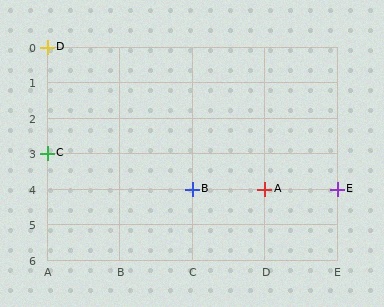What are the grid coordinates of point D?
Point D is at grid coordinates (A, 0).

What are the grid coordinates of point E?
Point E is at grid coordinates (E, 4).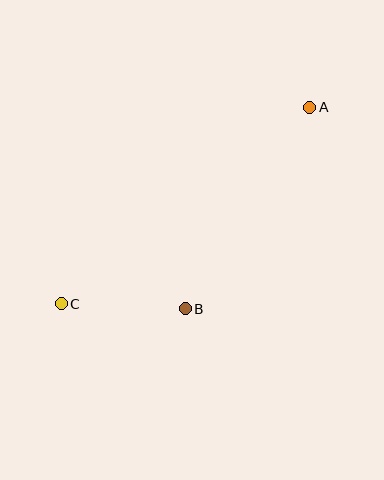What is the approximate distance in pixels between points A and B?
The distance between A and B is approximately 237 pixels.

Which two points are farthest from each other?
Points A and C are farthest from each other.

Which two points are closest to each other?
Points B and C are closest to each other.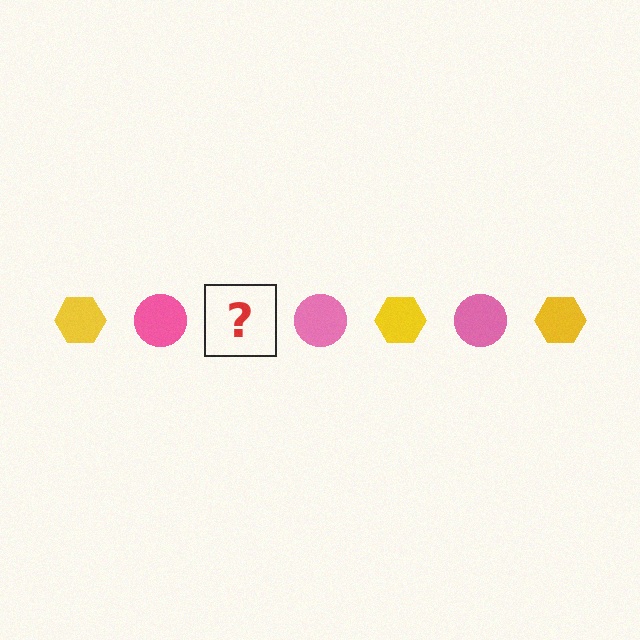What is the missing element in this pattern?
The missing element is a yellow hexagon.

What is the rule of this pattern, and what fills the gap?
The rule is that the pattern alternates between yellow hexagon and pink circle. The gap should be filled with a yellow hexagon.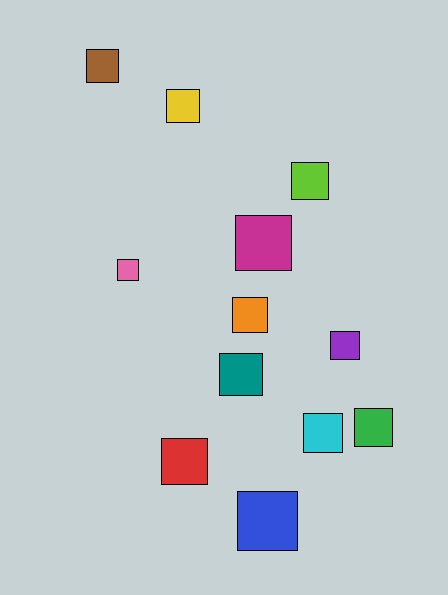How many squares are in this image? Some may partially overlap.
There are 12 squares.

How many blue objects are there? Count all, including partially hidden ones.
There is 1 blue object.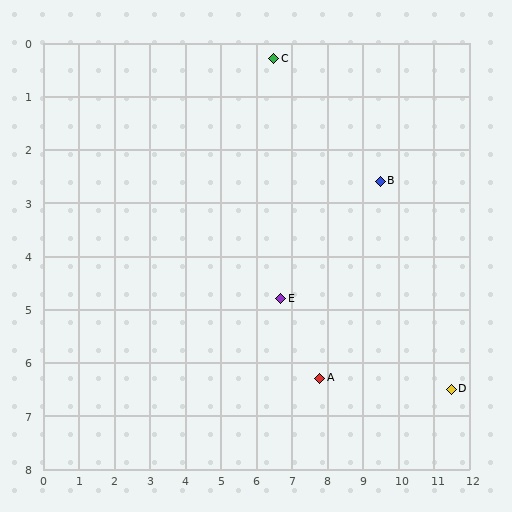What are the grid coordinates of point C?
Point C is at approximately (6.5, 0.3).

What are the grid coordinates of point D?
Point D is at approximately (11.5, 6.5).